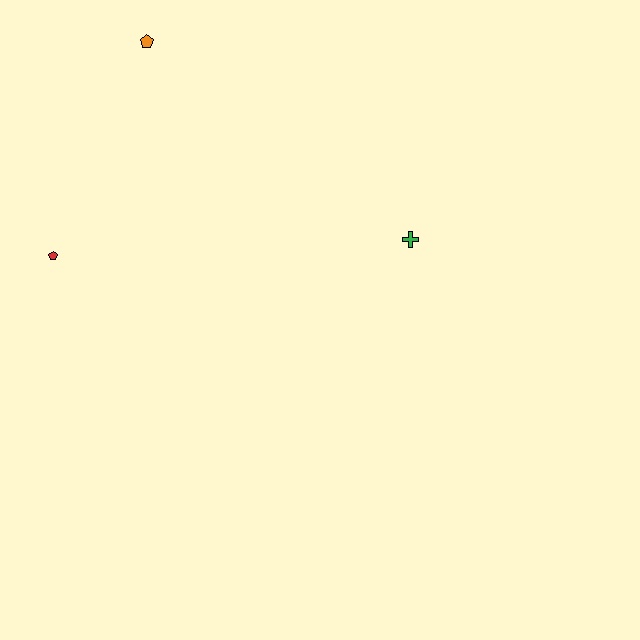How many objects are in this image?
There are 3 objects.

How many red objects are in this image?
There is 1 red object.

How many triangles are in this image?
There are no triangles.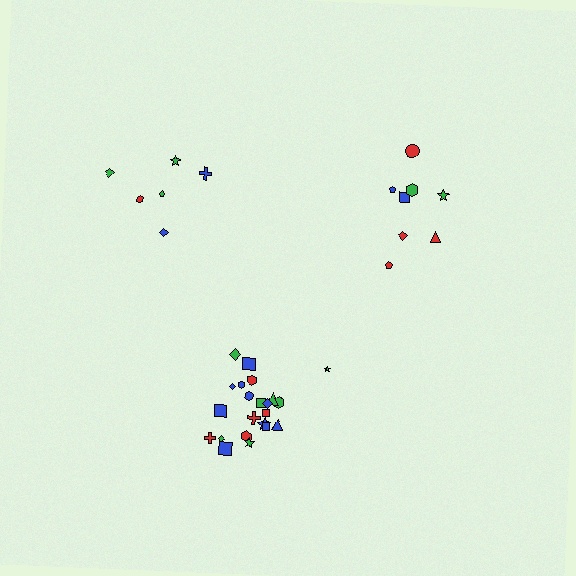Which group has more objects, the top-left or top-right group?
The top-right group.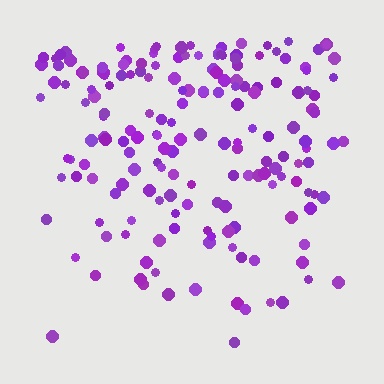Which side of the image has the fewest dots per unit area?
The bottom.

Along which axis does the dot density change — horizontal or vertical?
Vertical.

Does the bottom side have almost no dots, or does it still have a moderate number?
Still a moderate number, just noticeably fewer than the top.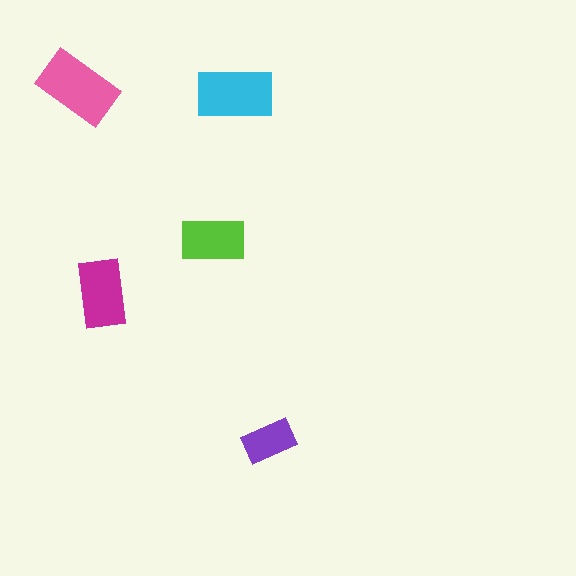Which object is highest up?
The pink rectangle is topmost.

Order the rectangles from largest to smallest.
the pink one, the cyan one, the magenta one, the lime one, the purple one.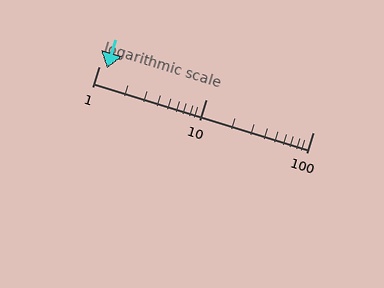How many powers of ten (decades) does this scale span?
The scale spans 2 decades, from 1 to 100.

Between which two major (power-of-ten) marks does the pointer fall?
The pointer is between 1 and 10.